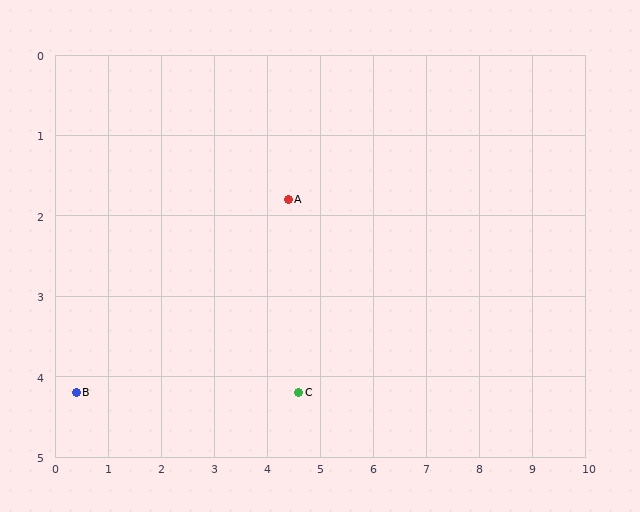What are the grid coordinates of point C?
Point C is at approximately (4.6, 4.2).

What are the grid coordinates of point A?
Point A is at approximately (4.4, 1.8).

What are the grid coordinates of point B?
Point B is at approximately (0.4, 4.2).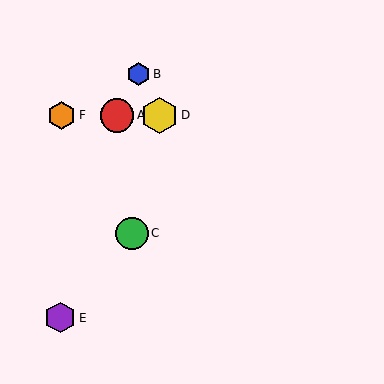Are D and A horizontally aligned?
Yes, both are at y≈115.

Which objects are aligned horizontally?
Objects A, D, F are aligned horizontally.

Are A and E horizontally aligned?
No, A is at y≈115 and E is at y≈318.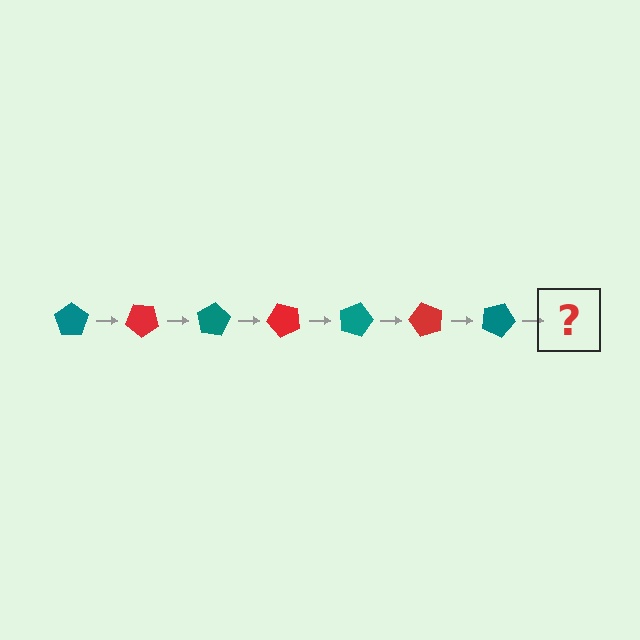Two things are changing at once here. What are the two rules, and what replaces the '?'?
The two rules are that it rotates 40 degrees each step and the color cycles through teal and red. The '?' should be a red pentagon, rotated 280 degrees from the start.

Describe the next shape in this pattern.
It should be a red pentagon, rotated 280 degrees from the start.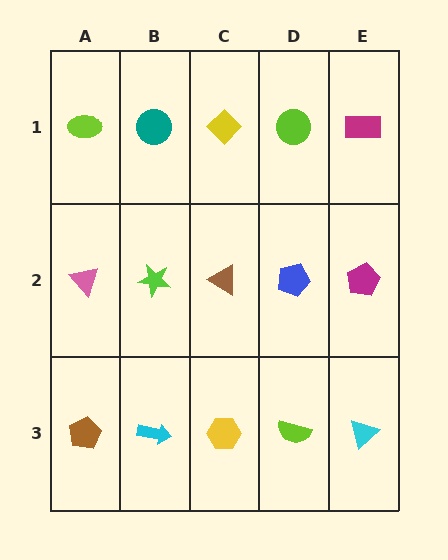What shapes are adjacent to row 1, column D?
A blue pentagon (row 2, column D), a yellow diamond (row 1, column C), a magenta rectangle (row 1, column E).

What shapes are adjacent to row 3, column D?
A blue pentagon (row 2, column D), a yellow hexagon (row 3, column C), a cyan triangle (row 3, column E).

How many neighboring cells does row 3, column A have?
2.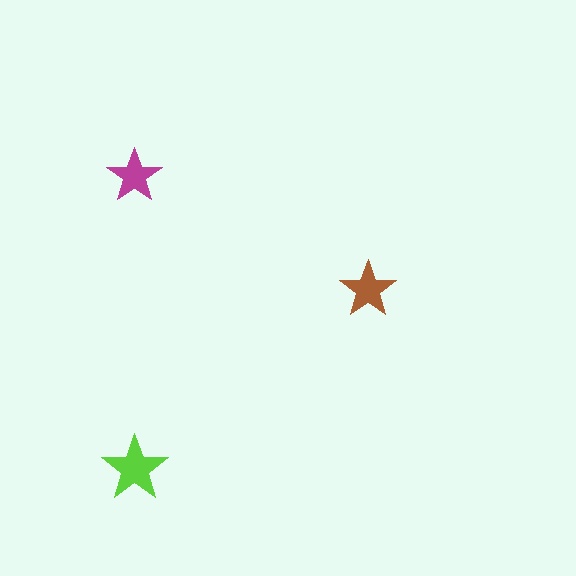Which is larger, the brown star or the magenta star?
The brown one.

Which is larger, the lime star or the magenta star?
The lime one.